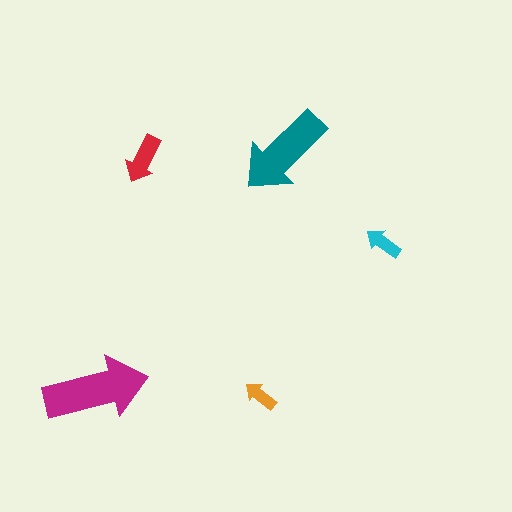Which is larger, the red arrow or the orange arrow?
The red one.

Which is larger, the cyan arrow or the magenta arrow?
The magenta one.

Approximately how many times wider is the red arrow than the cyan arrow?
About 1.5 times wider.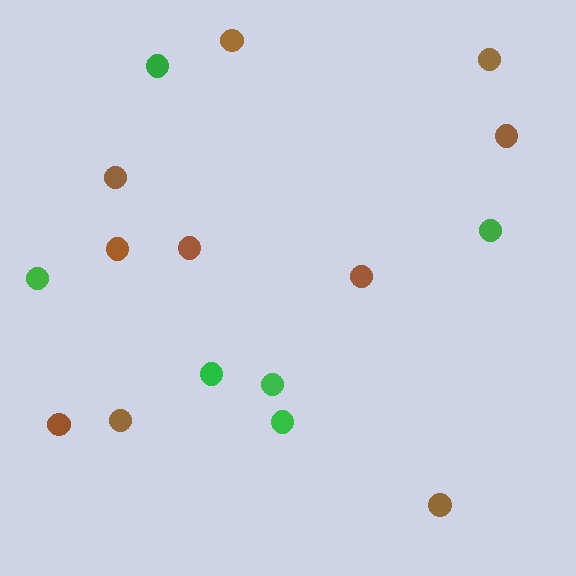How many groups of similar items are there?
There are 2 groups: one group of green circles (6) and one group of brown circles (10).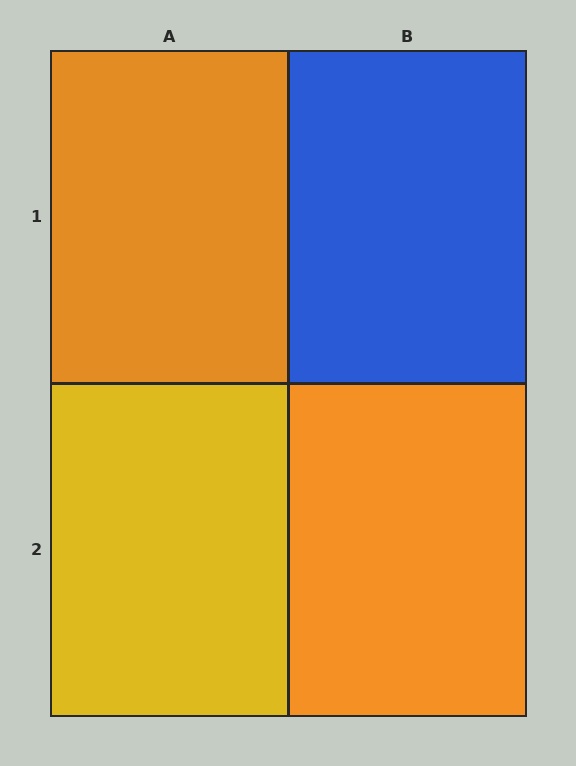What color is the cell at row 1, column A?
Orange.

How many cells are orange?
2 cells are orange.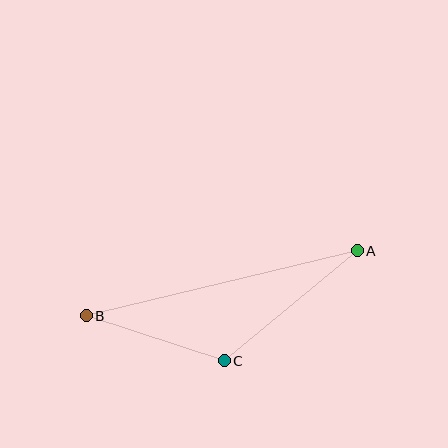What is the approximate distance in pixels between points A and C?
The distance between A and C is approximately 172 pixels.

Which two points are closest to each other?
Points B and C are closest to each other.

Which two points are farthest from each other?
Points A and B are farthest from each other.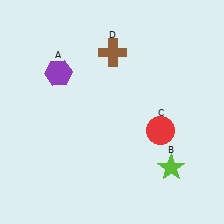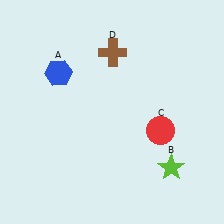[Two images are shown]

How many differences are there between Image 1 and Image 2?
There is 1 difference between the two images.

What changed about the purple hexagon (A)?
In Image 1, A is purple. In Image 2, it changed to blue.